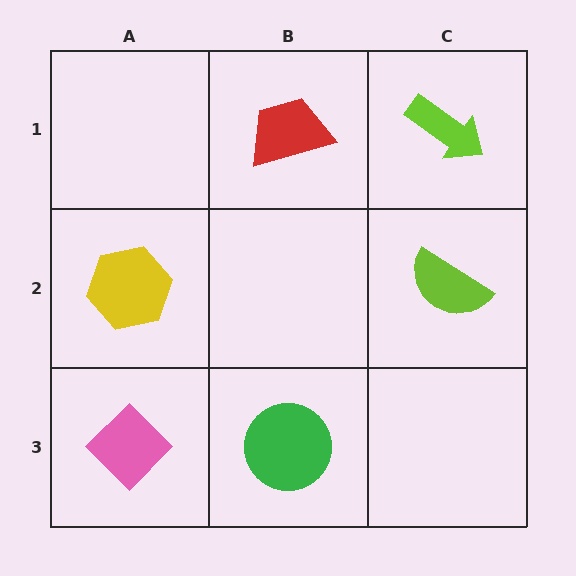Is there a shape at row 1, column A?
No, that cell is empty.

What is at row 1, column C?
A lime arrow.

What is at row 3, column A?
A pink diamond.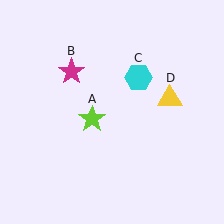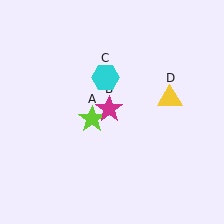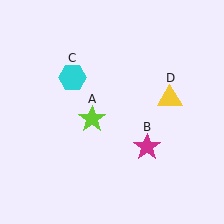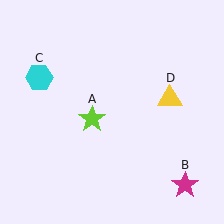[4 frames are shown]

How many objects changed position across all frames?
2 objects changed position: magenta star (object B), cyan hexagon (object C).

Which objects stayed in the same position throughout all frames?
Lime star (object A) and yellow triangle (object D) remained stationary.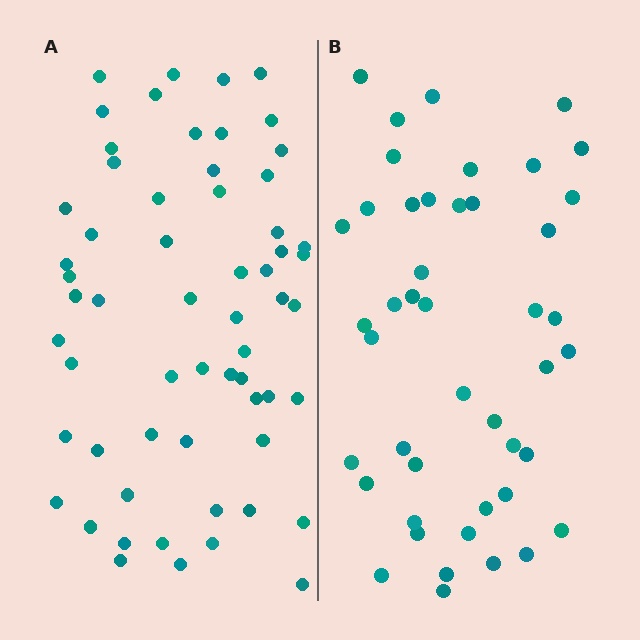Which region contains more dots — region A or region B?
Region A (the left region) has more dots.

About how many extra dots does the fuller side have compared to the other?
Region A has approximately 15 more dots than region B.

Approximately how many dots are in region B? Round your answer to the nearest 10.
About 40 dots. (The exact count is 45, which rounds to 40.)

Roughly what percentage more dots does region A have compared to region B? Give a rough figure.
About 35% more.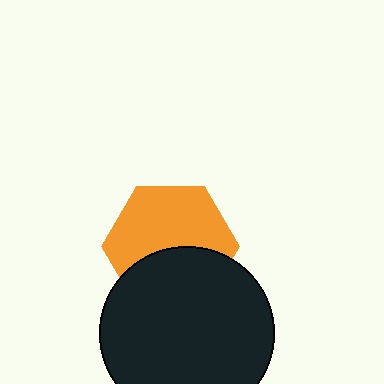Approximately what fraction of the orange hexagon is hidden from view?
Roughly 40% of the orange hexagon is hidden behind the black circle.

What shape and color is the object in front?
The object in front is a black circle.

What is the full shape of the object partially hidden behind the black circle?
The partially hidden object is an orange hexagon.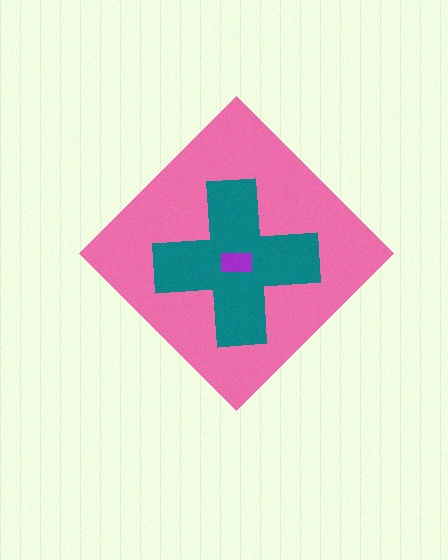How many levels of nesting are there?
3.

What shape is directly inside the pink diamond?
The teal cross.